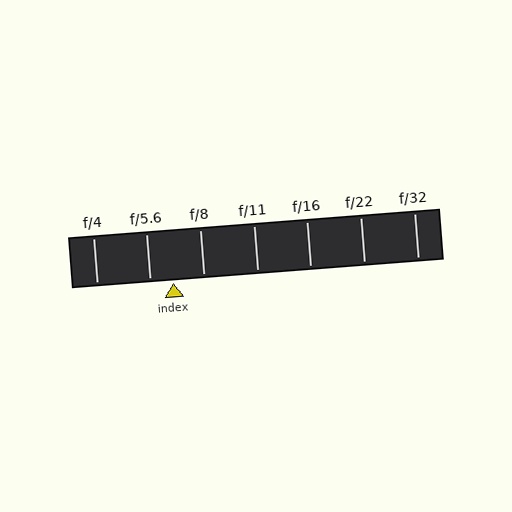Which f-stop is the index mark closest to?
The index mark is closest to f/5.6.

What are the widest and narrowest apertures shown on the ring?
The widest aperture shown is f/4 and the narrowest is f/32.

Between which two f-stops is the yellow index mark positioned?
The index mark is between f/5.6 and f/8.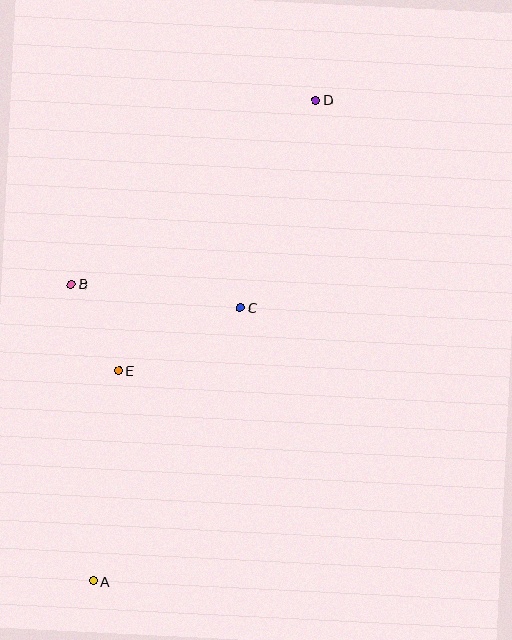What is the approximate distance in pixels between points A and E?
The distance between A and E is approximately 212 pixels.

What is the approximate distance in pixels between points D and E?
The distance between D and E is approximately 335 pixels.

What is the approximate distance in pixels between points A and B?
The distance between A and B is approximately 298 pixels.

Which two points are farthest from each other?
Points A and D are farthest from each other.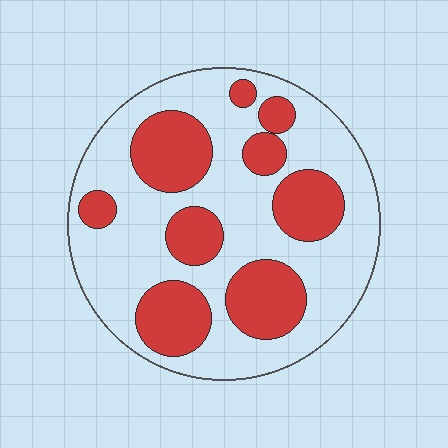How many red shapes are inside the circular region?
9.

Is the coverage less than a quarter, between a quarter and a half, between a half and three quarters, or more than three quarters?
Between a quarter and a half.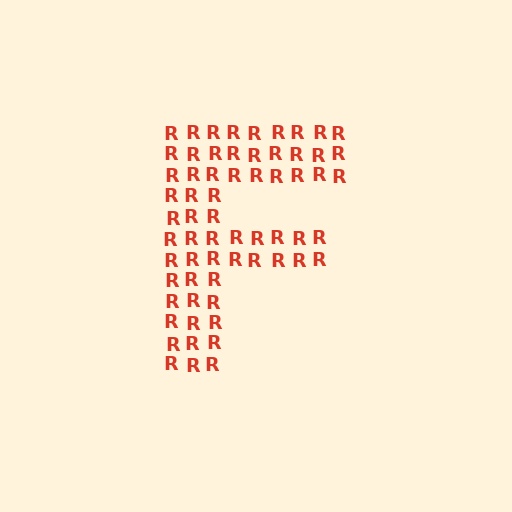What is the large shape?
The large shape is the letter F.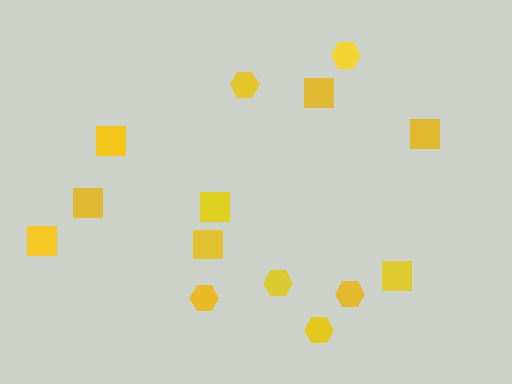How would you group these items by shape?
There are 2 groups: one group of hexagons (6) and one group of squares (8).